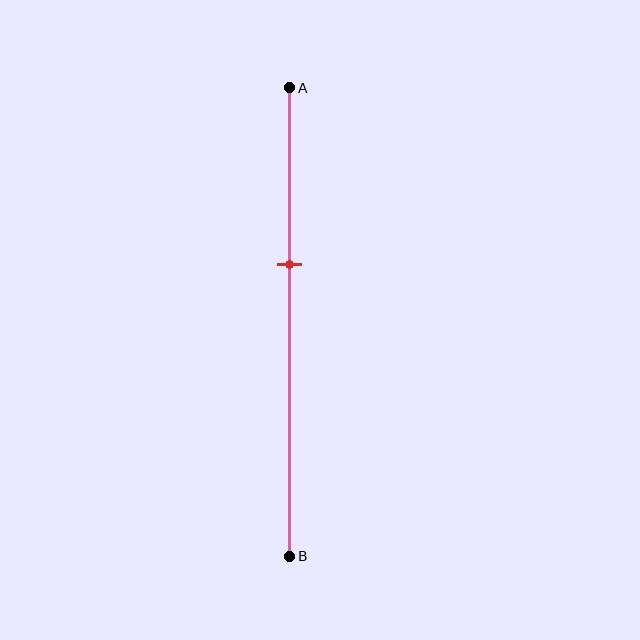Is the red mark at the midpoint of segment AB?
No, the mark is at about 40% from A, not at the 50% midpoint.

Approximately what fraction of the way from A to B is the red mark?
The red mark is approximately 40% of the way from A to B.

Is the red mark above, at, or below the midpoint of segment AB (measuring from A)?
The red mark is above the midpoint of segment AB.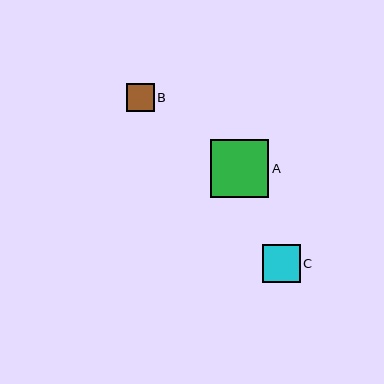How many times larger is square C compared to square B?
Square C is approximately 1.4 times the size of square B.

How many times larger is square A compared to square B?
Square A is approximately 2.1 times the size of square B.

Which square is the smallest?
Square B is the smallest with a size of approximately 27 pixels.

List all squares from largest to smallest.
From largest to smallest: A, C, B.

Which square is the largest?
Square A is the largest with a size of approximately 58 pixels.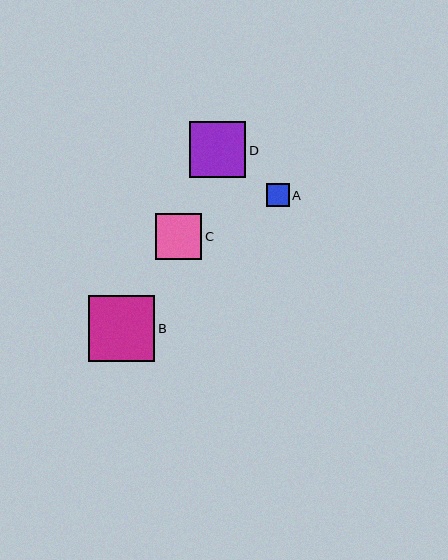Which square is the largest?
Square B is the largest with a size of approximately 67 pixels.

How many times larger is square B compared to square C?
Square B is approximately 1.5 times the size of square C.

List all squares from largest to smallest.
From largest to smallest: B, D, C, A.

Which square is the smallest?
Square A is the smallest with a size of approximately 23 pixels.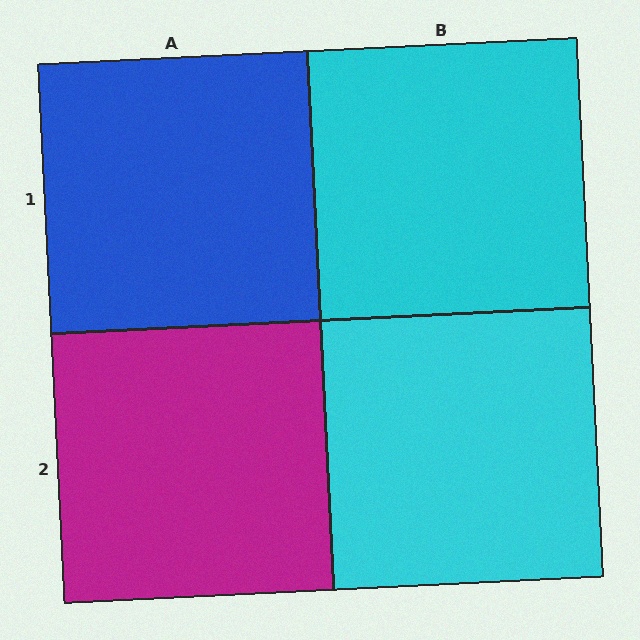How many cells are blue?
1 cell is blue.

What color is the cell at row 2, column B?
Cyan.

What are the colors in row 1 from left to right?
Blue, cyan.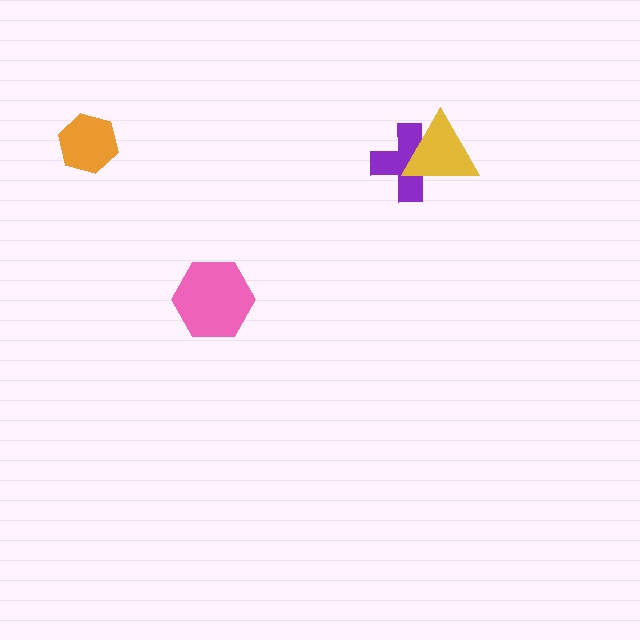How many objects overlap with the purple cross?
1 object overlaps with the purple cross.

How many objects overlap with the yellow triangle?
1 object overlaps with the yellow triangle.